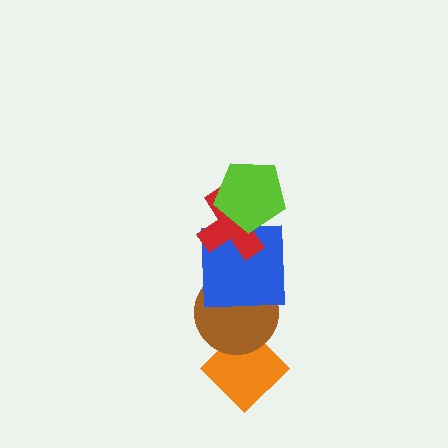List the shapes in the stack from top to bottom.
From top to bottom: the lime pentagon, the red cross, the blue square, the brown circle, the orange diamond.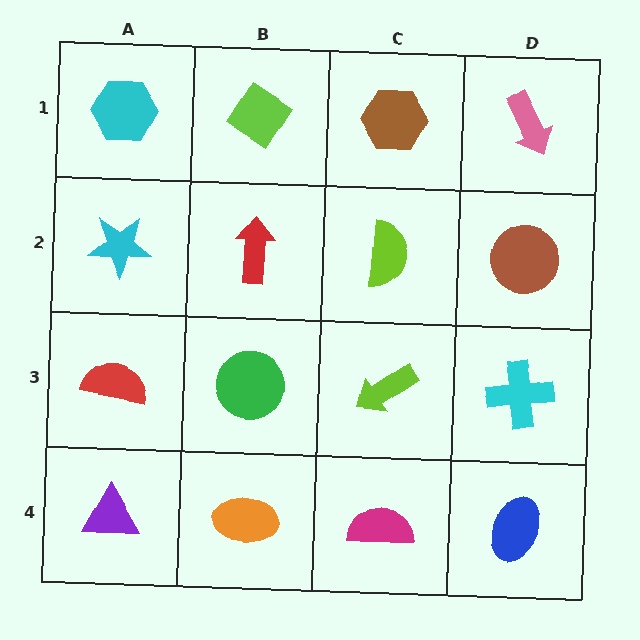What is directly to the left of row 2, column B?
A cyan star.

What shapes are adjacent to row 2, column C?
A brown hexagon (row 1, column C), a lime arrow (row 3, column C), a red arrow (row 2, column B), a brown circle (row 2, column D).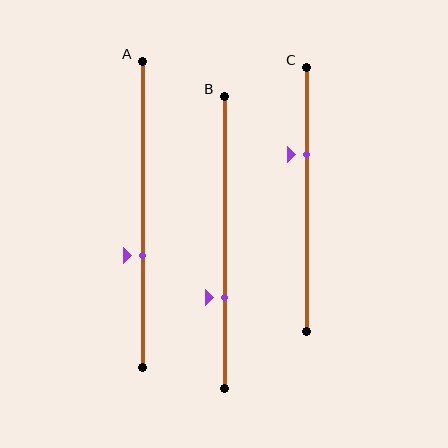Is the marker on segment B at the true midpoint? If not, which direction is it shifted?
No, the marker on segment B is shifted downward by about 19% of the segment length.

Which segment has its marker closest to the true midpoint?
Segment A has its marker closest to the true midpoint.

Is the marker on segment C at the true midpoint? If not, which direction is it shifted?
No, the marker on segment C is shifted upward by about 17% of the segment length.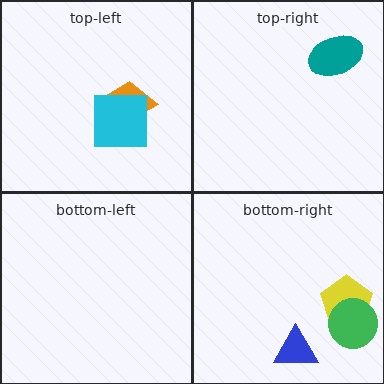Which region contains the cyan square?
The top-left region.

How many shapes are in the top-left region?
2.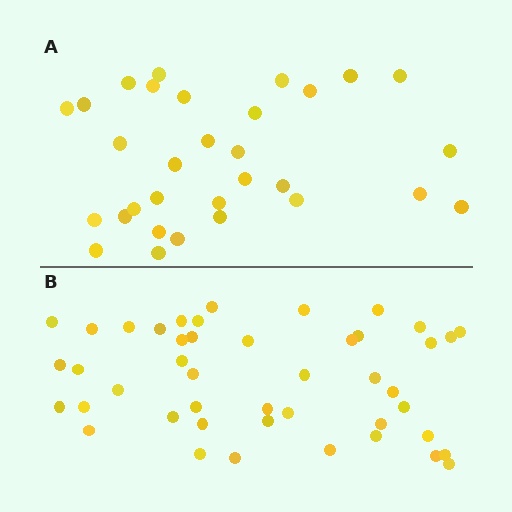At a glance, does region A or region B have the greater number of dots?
Region B (the bottom region) has more dots.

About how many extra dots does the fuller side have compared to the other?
Region B has approximately 15 more dots than region A.